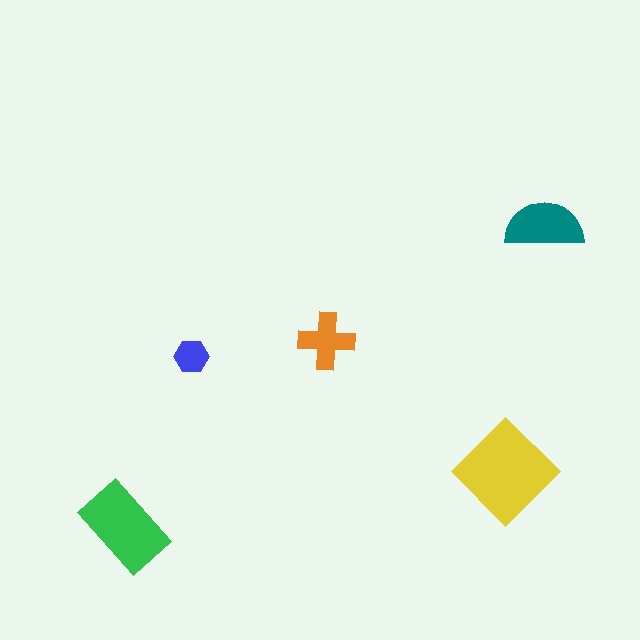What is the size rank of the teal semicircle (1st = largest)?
3rd.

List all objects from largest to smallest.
The yellow diamond, the green rectangle, the teal semicircle, the orange cross, the blue hexagon.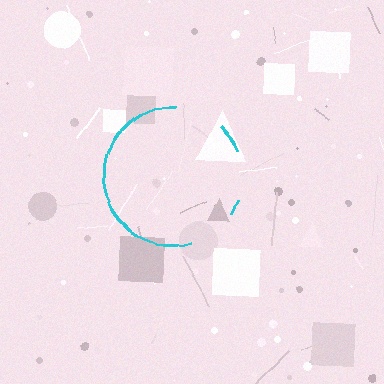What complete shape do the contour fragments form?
The contour fragments form a circle.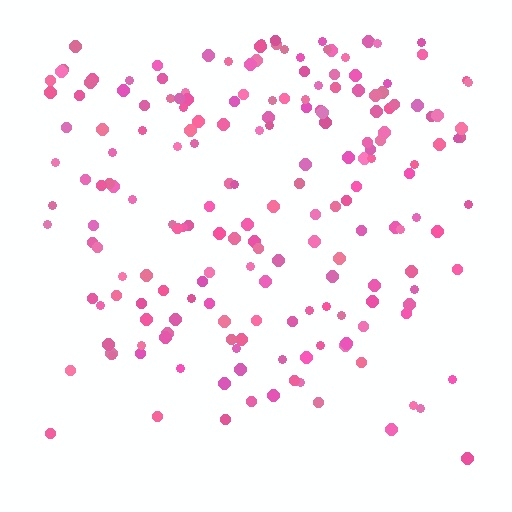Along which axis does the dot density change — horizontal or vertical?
Vertical.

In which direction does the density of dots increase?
From bottom to top, with the top side densest.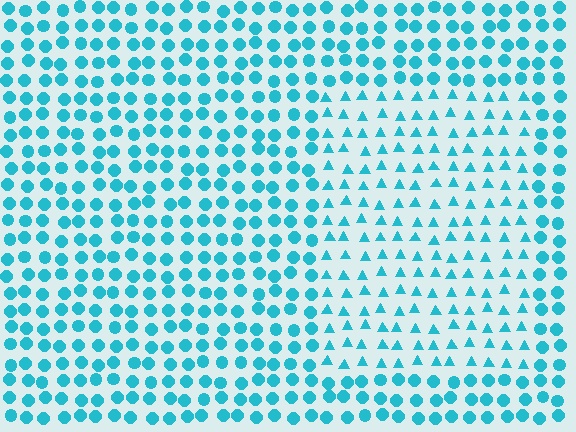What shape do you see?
I see a rectangle.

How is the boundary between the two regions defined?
The boundary is defined by a change in element shape: triangles inside vs. circles outside. All elements share the same color and spacing.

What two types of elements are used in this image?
The image uses triangles inside the rectangle region and circles outside it.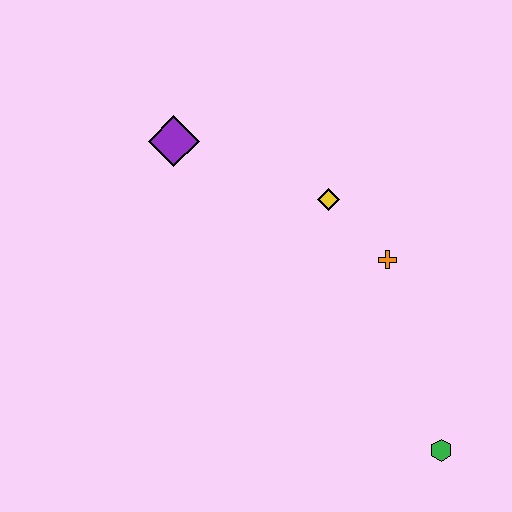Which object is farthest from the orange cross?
The purple diamond is farthest from the orange cross.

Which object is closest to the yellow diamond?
The orange cross is closest to the yellow diamond.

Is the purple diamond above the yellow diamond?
Yes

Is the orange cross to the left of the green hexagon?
Yes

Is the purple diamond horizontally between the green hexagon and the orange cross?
No